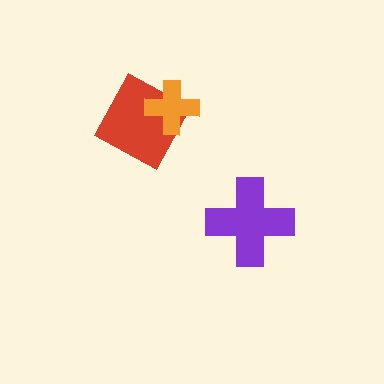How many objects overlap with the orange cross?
1 object overlaps with the orange cross.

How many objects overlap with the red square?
1 object overlaps with the red square.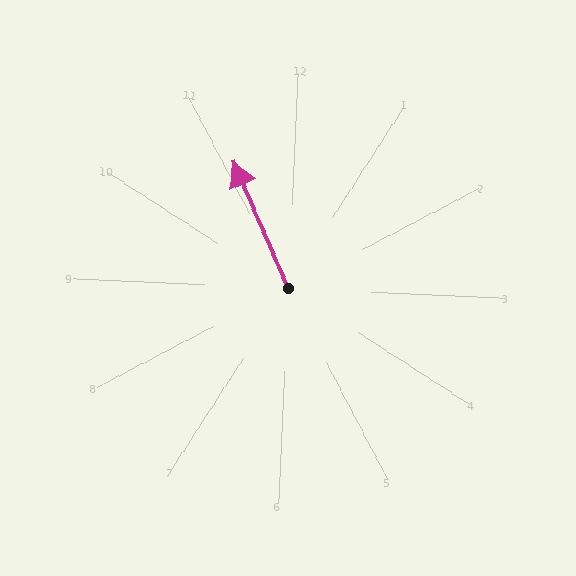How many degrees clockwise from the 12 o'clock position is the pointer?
Approximately 334 degrees.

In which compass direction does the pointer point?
Northwest.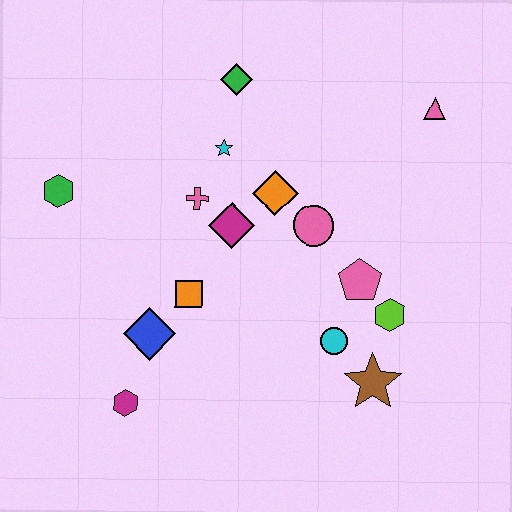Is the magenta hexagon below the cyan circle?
Yes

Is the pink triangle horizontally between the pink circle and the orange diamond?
No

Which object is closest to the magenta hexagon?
The blue diamond is closest to the magenta hexagon.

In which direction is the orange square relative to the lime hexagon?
The orange square is to the left of the lime hexagon.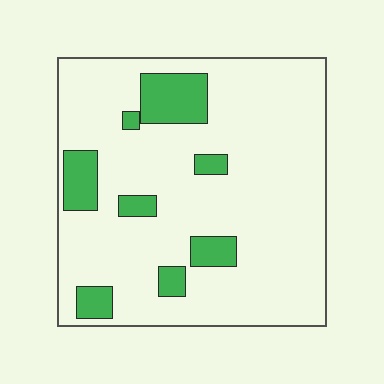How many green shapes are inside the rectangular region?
8.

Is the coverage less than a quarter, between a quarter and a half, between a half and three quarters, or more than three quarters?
Less than a quarter.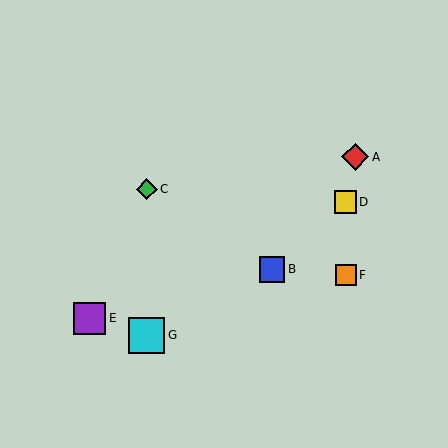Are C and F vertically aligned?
No, C is at x≈147 and F is at x≈346.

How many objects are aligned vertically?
2 objects (C, G) are aligned vertically.